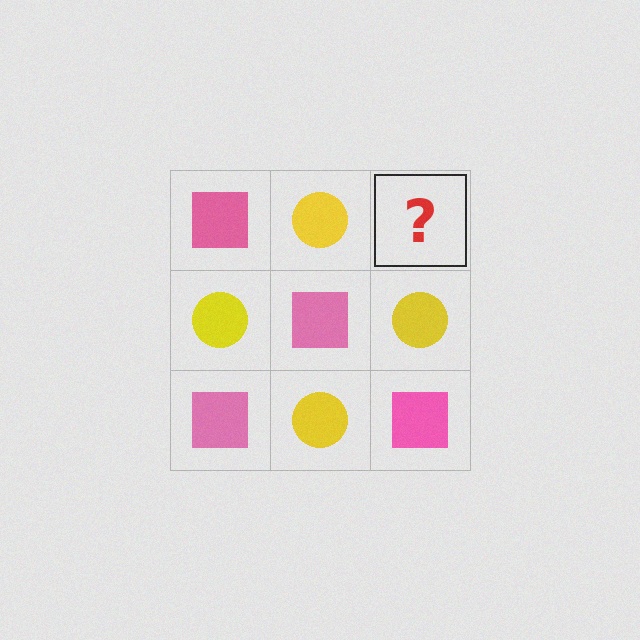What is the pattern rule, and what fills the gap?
The rule is that it alternates pink square and yellow circle in a checkerboard pattern. The gap should be filled with a pink square.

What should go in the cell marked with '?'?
The missing cell should contain a pink square.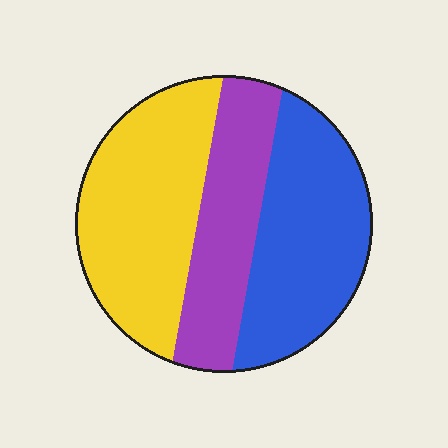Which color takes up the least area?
Purple, at roughly 25%.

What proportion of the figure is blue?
Blue takes up between a third and a half of the figure.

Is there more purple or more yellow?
Yellow.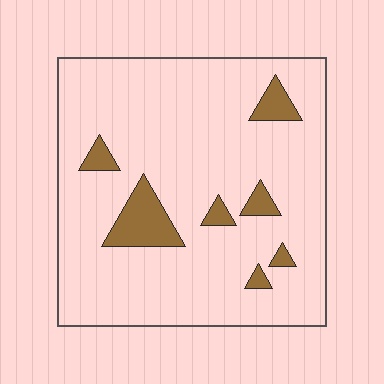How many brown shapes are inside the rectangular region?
7.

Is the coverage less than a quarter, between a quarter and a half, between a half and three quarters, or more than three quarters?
Less than a quarter.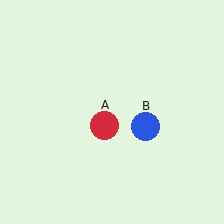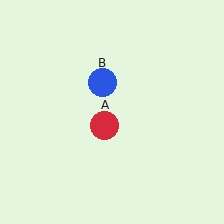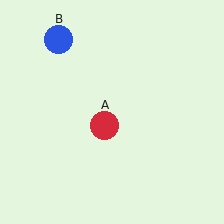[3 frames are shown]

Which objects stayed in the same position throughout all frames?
Red circle (object A) remained stationary.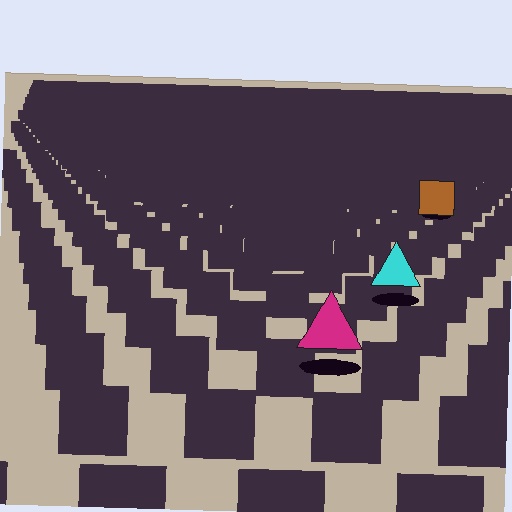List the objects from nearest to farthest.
From nearest to farthest: the magenta triangle, the cyan triangle, the brown square.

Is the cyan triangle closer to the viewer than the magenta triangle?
No. The magenta triangle is closer — you can tell from the texture gradient: the ground texture is coarser near it.